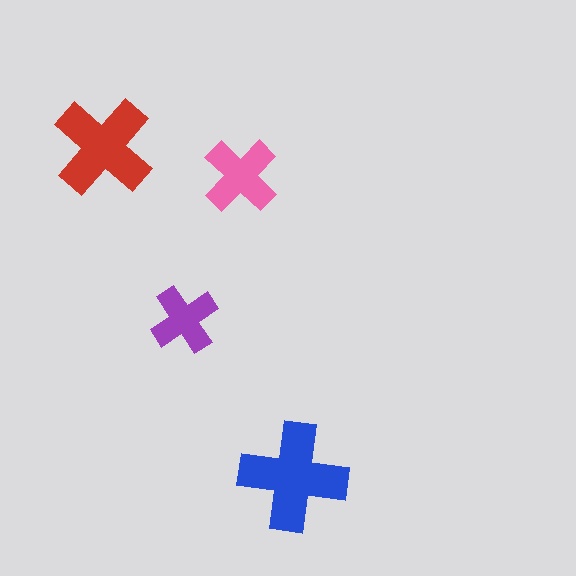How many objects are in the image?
There are 4 objects in the image.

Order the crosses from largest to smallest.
the blue one, the red one, the pink one, the purple one.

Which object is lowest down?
The blue cross is bottommost.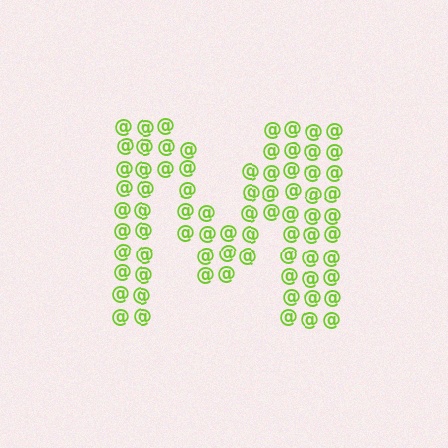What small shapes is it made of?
It is made of small at signs.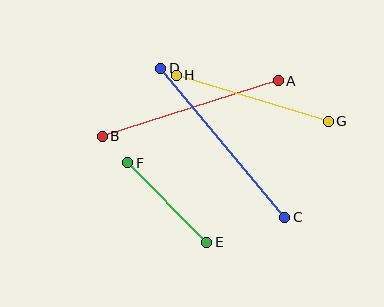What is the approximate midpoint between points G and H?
The midpoint is at approximately (252, 98) pixels.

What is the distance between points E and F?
The distance is approximately 112 pixels.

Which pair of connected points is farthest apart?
Points C and D are farthest apart.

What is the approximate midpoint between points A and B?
The midpoint is at approximately (190, 108) pixels.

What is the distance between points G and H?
The distance is approximately 158 pixels.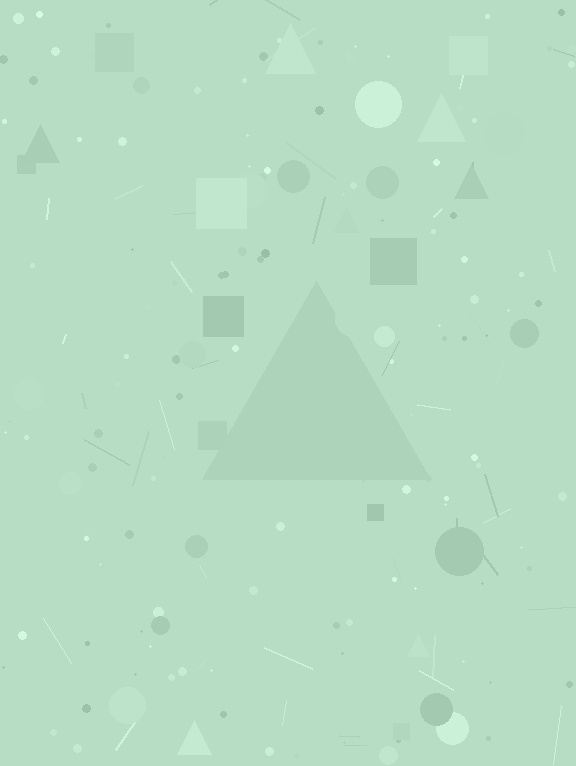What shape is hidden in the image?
A triangle is hidden in the image.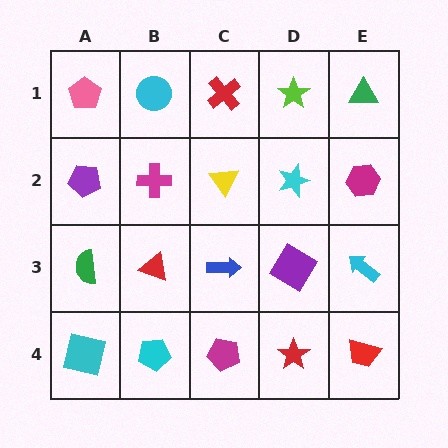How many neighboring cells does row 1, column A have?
2.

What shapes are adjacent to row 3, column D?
A cyan star (row 2, column D), a red star (row 4, column D), a blue arrow (row 3, column C), a cyan arrow (row 3, column E).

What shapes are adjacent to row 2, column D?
A lime star (row 1, column D), a purple diamond (row 3, column D), a yellow triangle (row 2, column C), a magenta hexagon (row 2, column E).